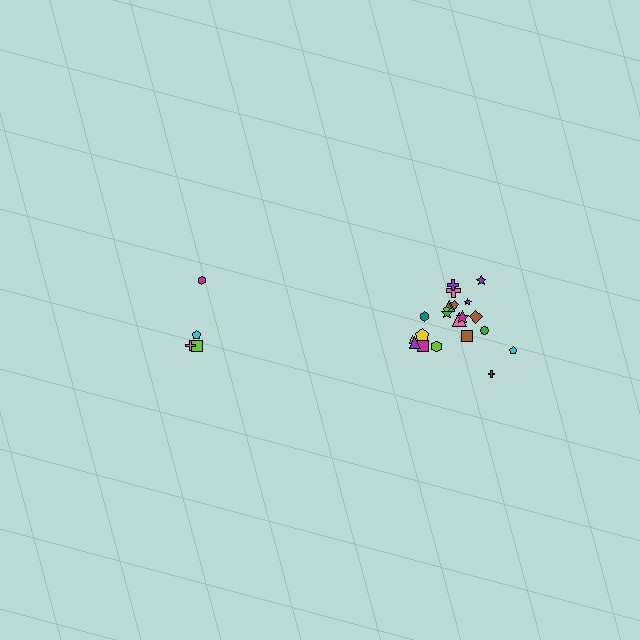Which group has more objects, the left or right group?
The right group.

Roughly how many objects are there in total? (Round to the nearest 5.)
Roughly 25 objects in total.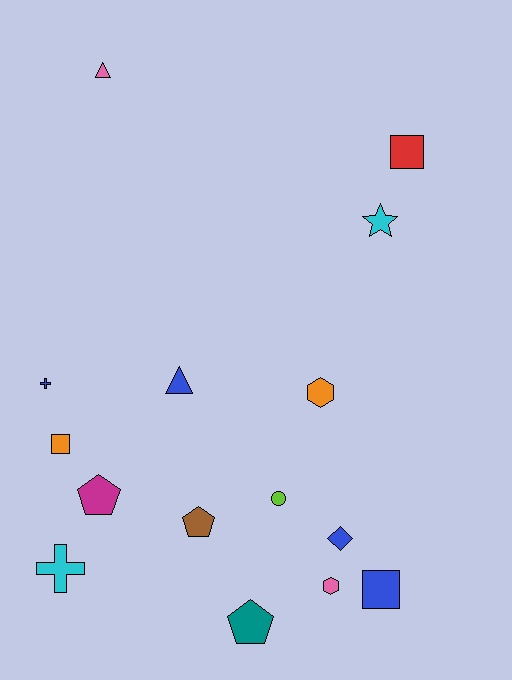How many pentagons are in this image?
There are 3 pentagons.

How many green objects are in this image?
There are no green objects.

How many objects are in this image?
There are 15 objects.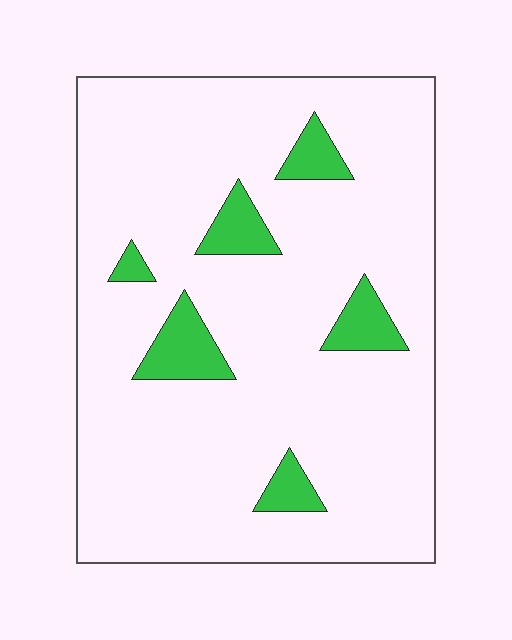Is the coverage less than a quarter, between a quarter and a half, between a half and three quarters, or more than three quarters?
Less than a quarter.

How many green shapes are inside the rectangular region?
6.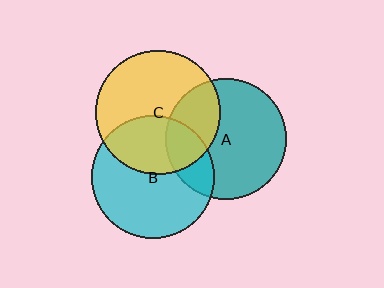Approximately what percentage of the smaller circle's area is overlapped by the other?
Approximately 35%.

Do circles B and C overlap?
Yes.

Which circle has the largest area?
Circle C (yellow).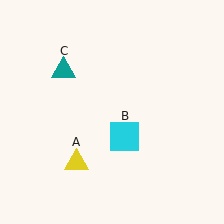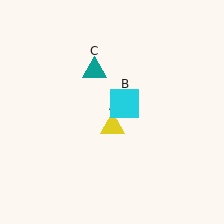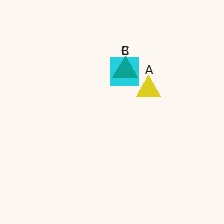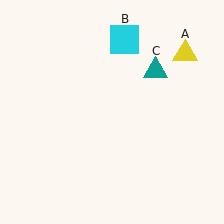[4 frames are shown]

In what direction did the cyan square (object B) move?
The cyan square (object B) moved up.